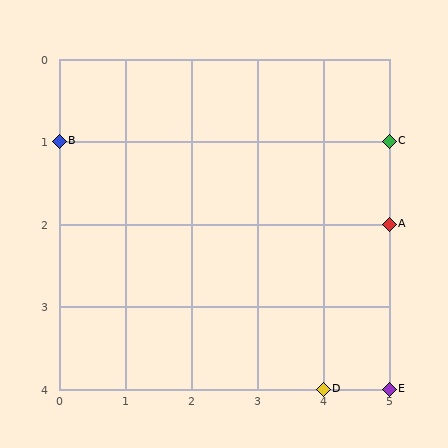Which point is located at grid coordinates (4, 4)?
Point D is at (4, 4).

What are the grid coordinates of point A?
Point A is at grid coordinates (5, 2).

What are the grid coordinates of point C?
Point C is at grid coordinates (5, 1).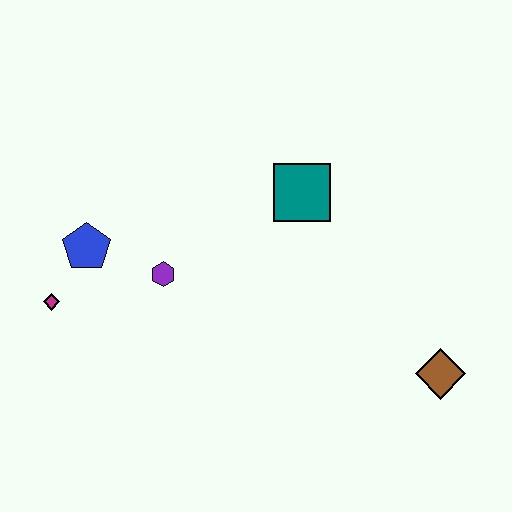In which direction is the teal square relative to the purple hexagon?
The teal square is to the right of the purple hexagon.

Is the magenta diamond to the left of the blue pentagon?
Yes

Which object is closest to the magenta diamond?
The blue pentagon is closest to the magenta diamond.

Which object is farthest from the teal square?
The magenta diamond is farthest from the teal square.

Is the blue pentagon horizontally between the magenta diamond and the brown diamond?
Yes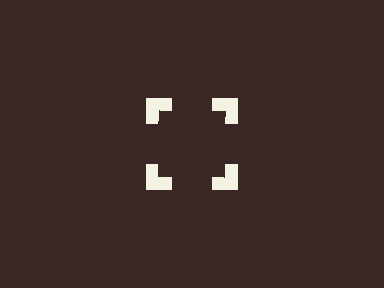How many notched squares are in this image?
There are 4 — one at each vertex of the illusory square.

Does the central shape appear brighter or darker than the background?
It typically appears slightly darker than the background, even though no actual brightness change is drawn.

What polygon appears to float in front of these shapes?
An illusory square — its edges are inferred from the aligned wedge cuts in the notched squares, not physically drawn.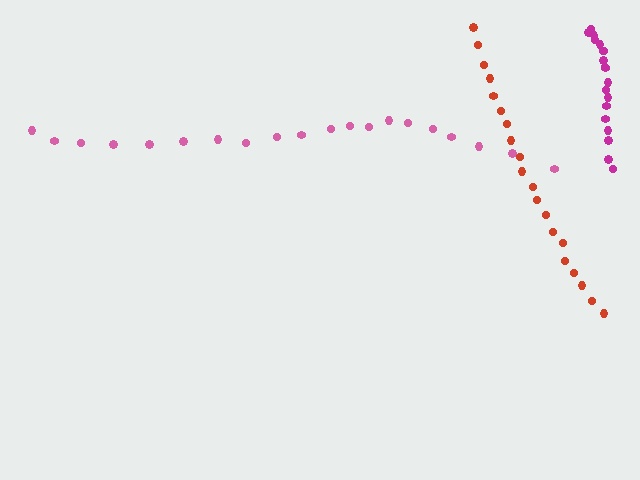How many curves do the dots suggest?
There are 3 distinct paths.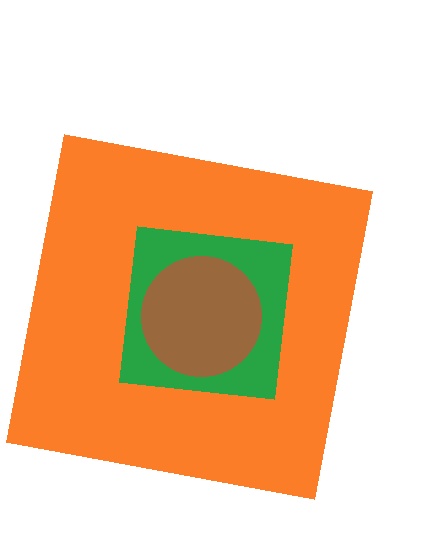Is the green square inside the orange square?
Yes.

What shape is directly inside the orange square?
The green square.